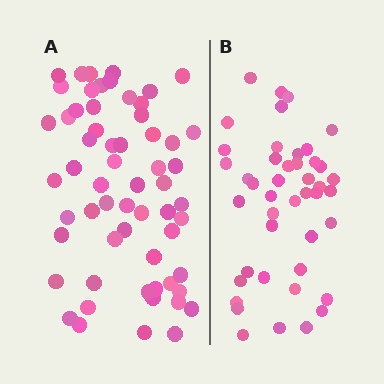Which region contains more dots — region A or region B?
Region A (the left region) has more dots.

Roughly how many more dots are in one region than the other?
Region A has approximately 15 more dots than region B.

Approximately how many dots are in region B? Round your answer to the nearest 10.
About 40 dots. (The exact count is 44, which rounds to 40.)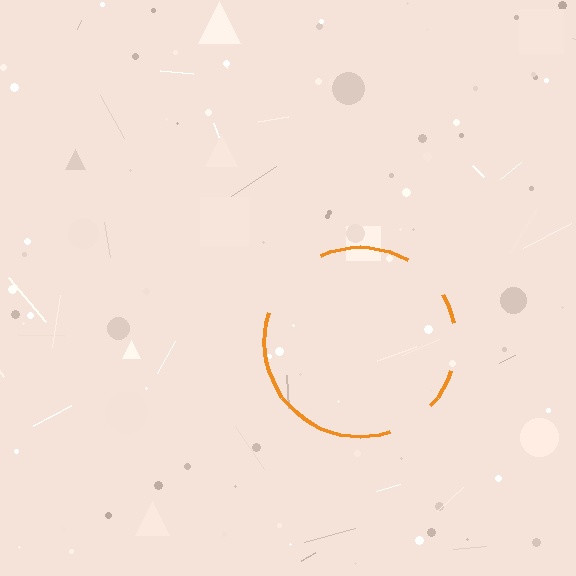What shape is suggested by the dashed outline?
The dashed outline suggests a circle.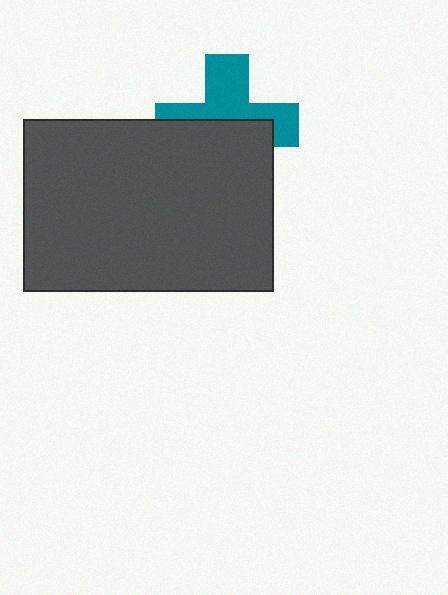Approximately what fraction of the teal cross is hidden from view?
Roughly 51% of the teal cross is hidden behind the dark gray rectangle.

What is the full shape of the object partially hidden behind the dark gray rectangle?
The partially hidden object is a teal cross.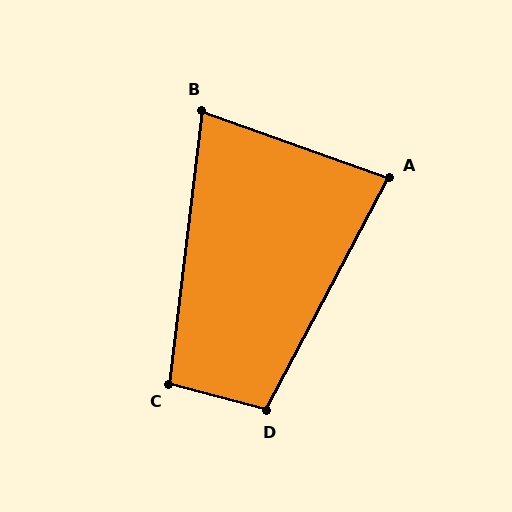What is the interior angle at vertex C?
Approximately 98 degrees (obtuse).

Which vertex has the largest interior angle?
D, at approximately 103 degrees.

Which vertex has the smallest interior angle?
B, at approximately 77 degrees.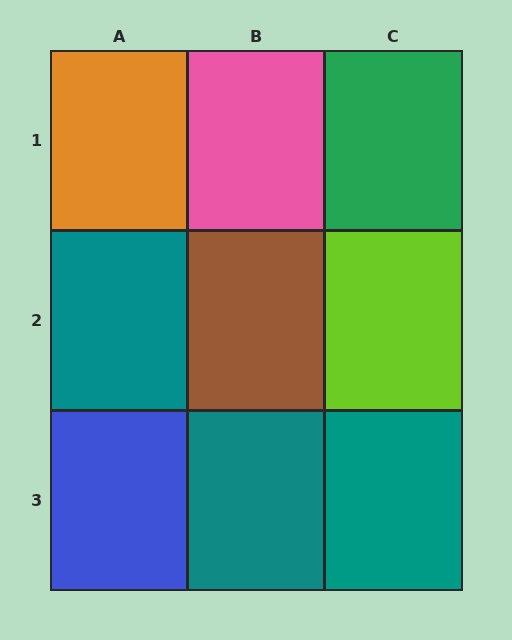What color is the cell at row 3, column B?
Teal.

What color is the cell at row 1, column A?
Orange.